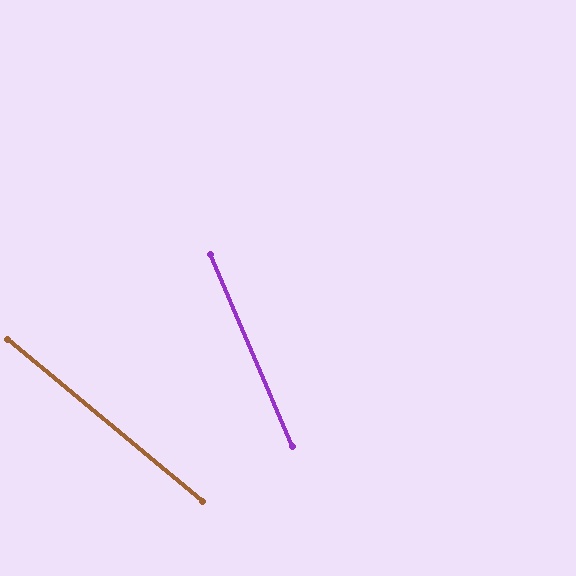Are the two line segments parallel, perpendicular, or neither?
Neither parallel nor perpendicular — they differ by about 27°.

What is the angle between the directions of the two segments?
Approximately 27 degrees.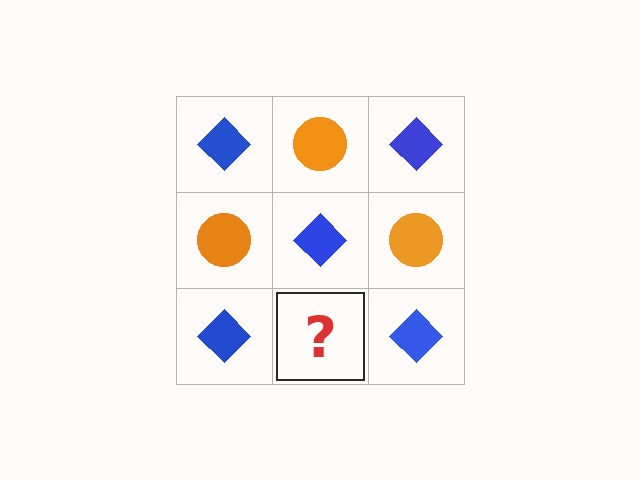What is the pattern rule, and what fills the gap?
The rule is that it alternates blue diamond and orange circle in a checkerboard pattern. The gap should be filled with an orange circle.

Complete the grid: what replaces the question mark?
The question mark should be replaced with an orange circle.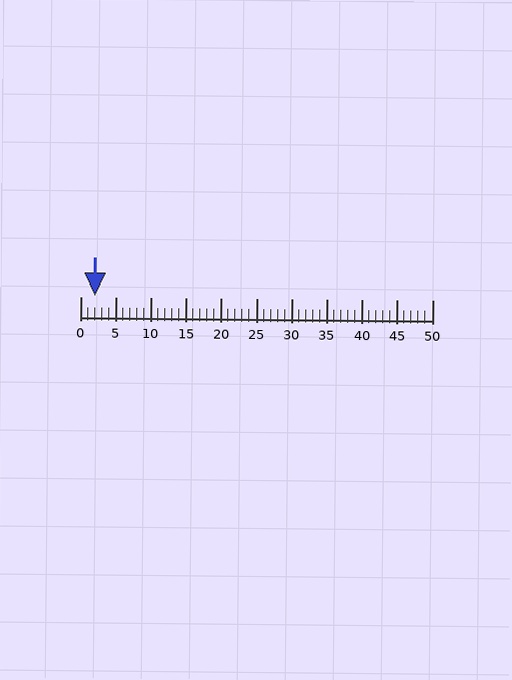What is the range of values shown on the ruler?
The ruler shows values from 0 to 50.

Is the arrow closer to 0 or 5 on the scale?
The arrow is closer to 0.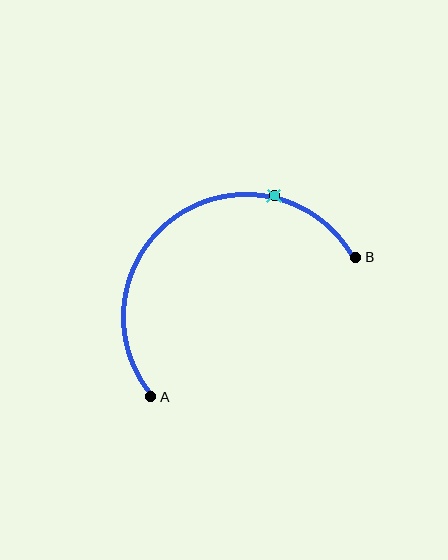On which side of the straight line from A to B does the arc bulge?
The arc bulges above and to the left of the straight line connecting A and B.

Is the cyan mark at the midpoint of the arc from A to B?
No. The cyan mark lies on the arc but is closer to endpoint B. The arc midpoint would be at the point on the curve equidistant along the arc from both A and B.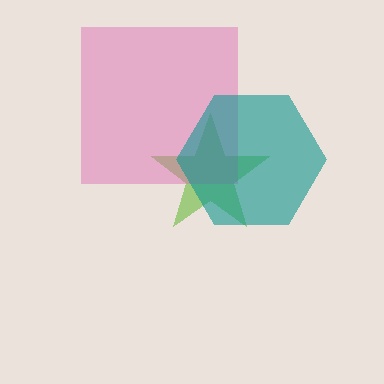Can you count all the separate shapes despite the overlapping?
Yes, there are 3 separate shapes.